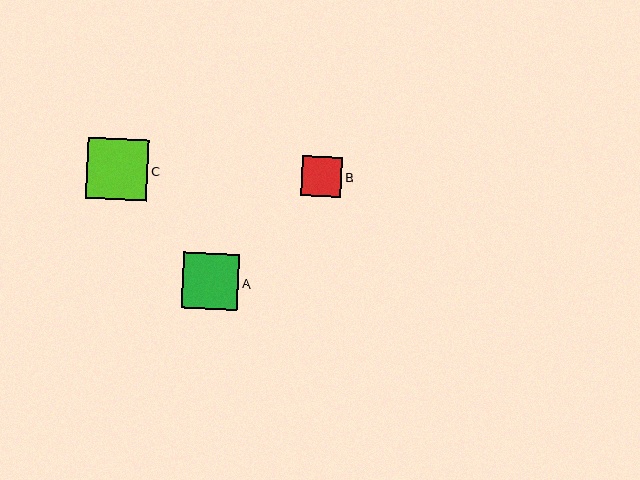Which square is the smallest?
Square B is the smallest with a size of approximately 40 pixels.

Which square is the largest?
Square C is the largest with a size of approximately 61 pixels.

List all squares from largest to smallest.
From largest to smallest: C, A, B.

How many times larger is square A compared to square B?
Square A is approximately 1.4 times the size of square B.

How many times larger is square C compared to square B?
Square C is approximately 1.5 times the size of square B.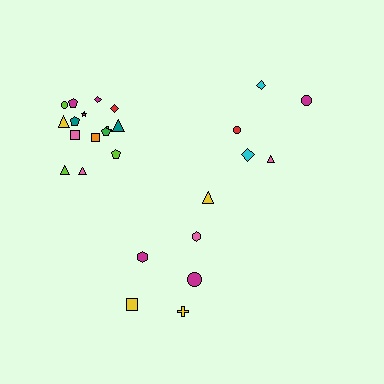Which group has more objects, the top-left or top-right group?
The top-left group.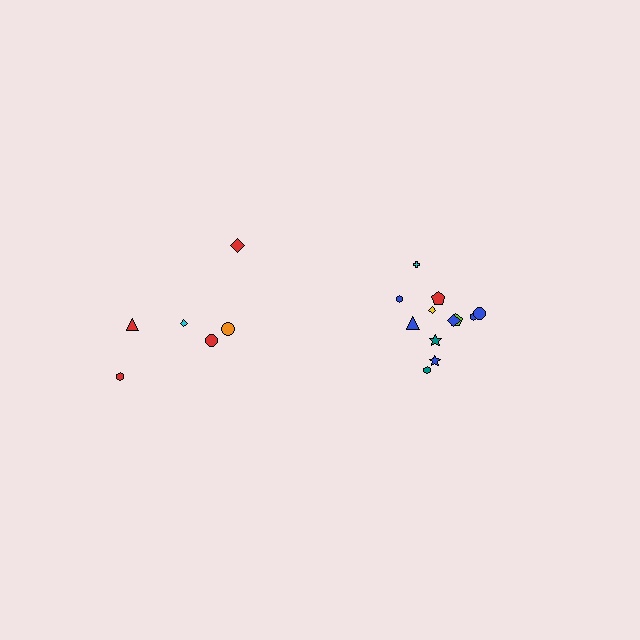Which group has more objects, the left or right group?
The right group.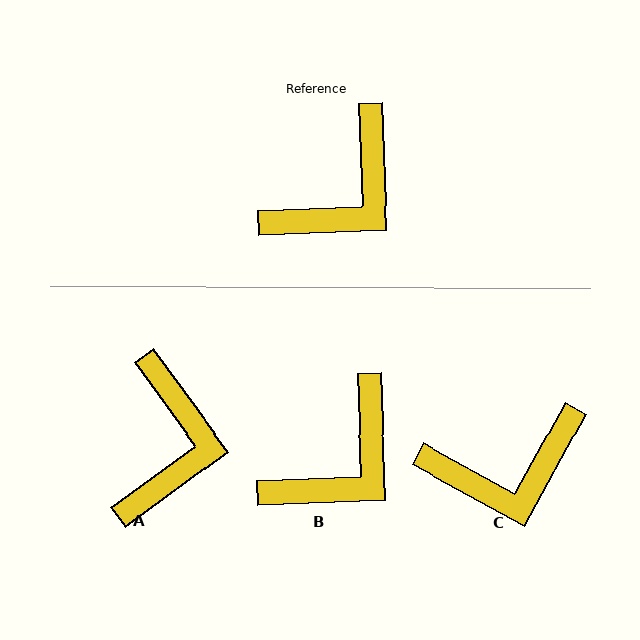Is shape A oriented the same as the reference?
No, it is off by about 34 degrees.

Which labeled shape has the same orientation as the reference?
B.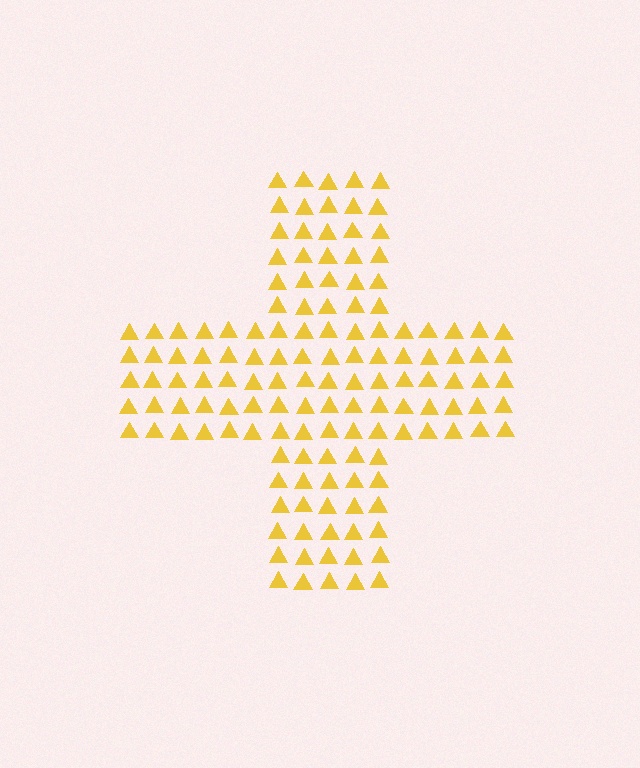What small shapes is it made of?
It is made of small triangles.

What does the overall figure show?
The overall figure shows a cross.